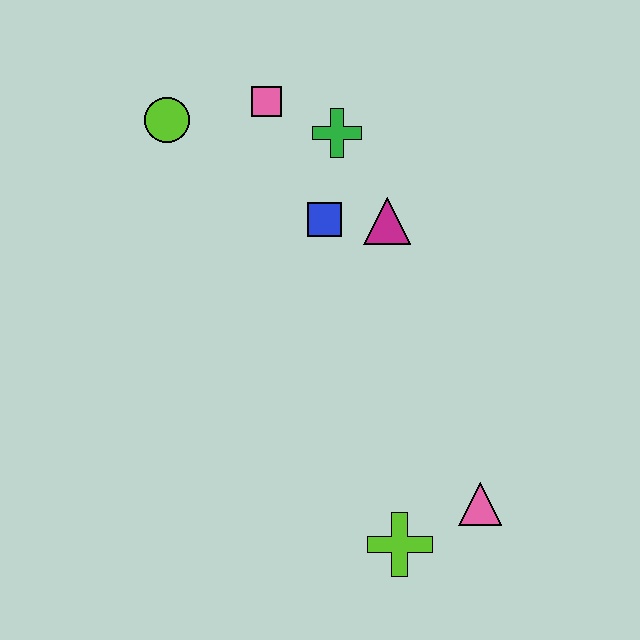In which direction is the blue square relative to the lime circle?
The blue square is to the right of the lime circle.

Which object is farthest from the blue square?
The lime cross is farthest from the blue square.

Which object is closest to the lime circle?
The pink square is closest to the lime circle.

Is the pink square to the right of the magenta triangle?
No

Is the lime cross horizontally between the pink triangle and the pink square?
Yes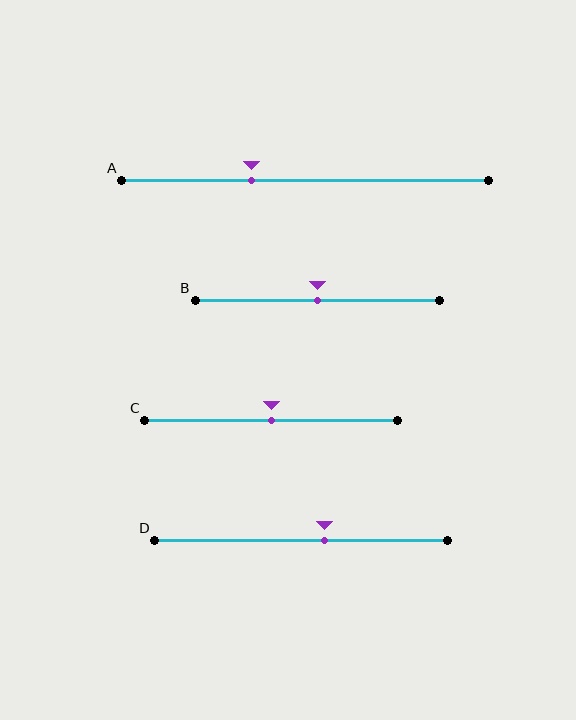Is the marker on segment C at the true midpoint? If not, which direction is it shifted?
Yes, the marker on segment C is at the true midpoint.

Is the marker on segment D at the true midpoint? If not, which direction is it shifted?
No, the marker on segment D is shifted to the right by about 8% of the segment length.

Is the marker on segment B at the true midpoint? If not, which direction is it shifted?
Yes, the marker on segment B is at the true midpoint.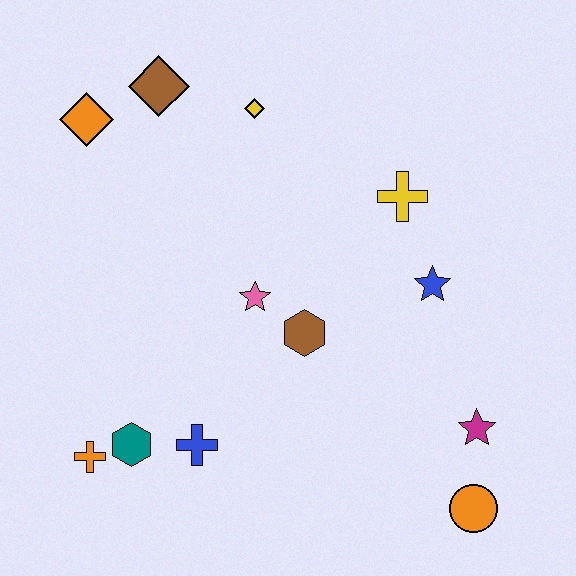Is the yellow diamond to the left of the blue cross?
No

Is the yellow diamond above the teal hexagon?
Yes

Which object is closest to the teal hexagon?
The orange cross is closest to the teal hexagon.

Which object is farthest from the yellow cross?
The orange cross is farthest from the yellow cross.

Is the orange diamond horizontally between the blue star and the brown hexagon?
No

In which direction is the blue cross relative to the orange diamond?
The blue cross is below the orange diamond.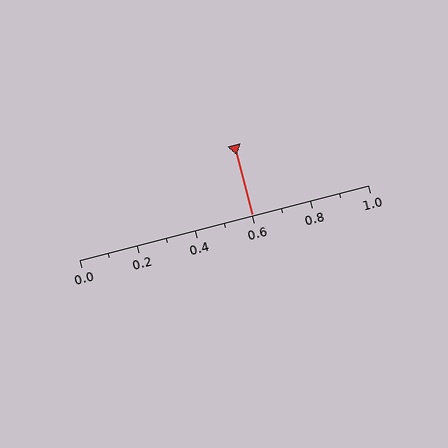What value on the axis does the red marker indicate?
The marker indicates approximately 0.6.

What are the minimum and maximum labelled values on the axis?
The axis runs from 0.0 to 1.0.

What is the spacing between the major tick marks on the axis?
The major ticks are spaced 0.2 apart.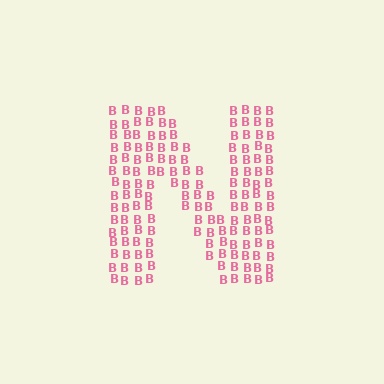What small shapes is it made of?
It is made of small letter B's.